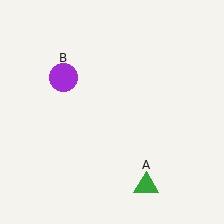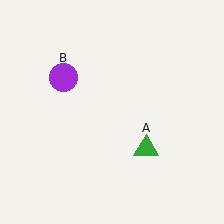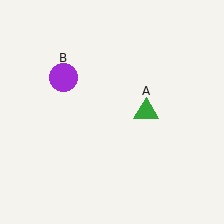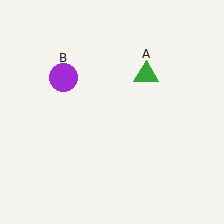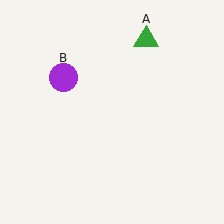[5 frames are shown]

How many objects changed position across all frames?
1 object changed position: green triangle (object A).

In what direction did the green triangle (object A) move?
The green triangle (object A) moved up.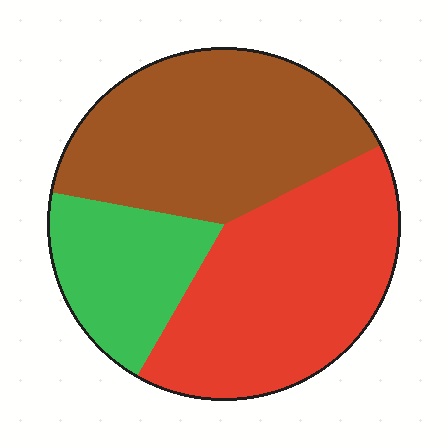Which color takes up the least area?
Green, at roughly 20%.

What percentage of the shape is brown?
Brown takes up between a third and a half of the shape.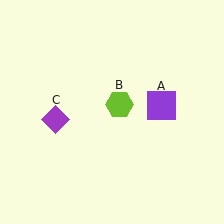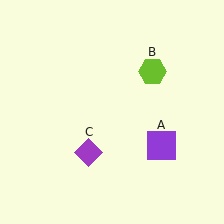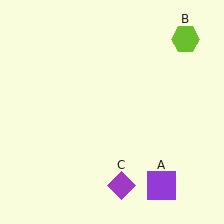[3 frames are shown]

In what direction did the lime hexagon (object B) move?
The lime hexagon (object B) moved up and to the right.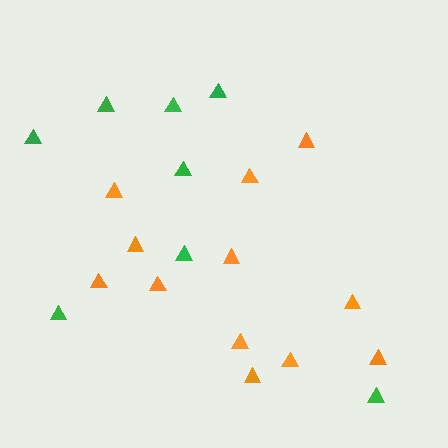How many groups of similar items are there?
There are 2 groups: one group of green triangles (8) and one group of orange triangles (12).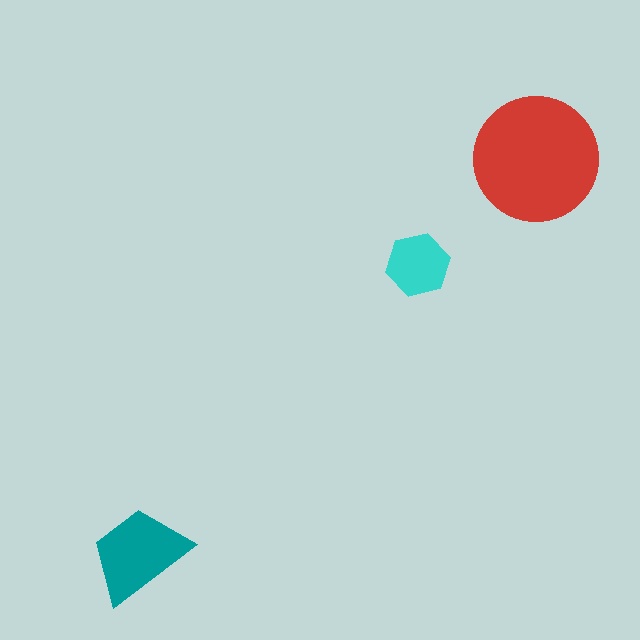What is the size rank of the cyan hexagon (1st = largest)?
3rd.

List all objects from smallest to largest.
The cyan hexagon, the teal trapezoid, the red circle.